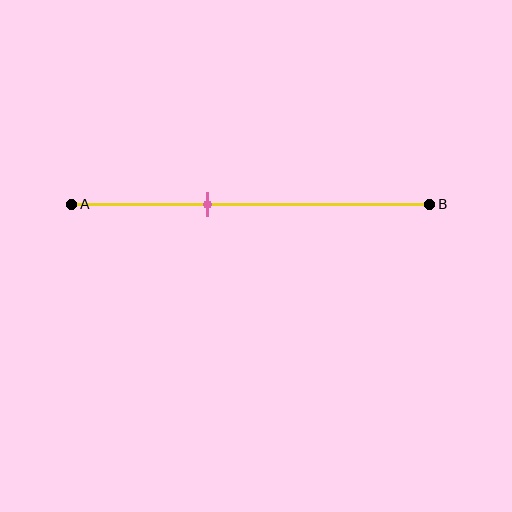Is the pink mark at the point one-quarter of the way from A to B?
No, the mark is at about 40% from A, not at the 25% one-quarter point.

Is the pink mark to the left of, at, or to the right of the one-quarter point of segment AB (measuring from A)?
The pink mark is to the right of the one-quarter point of segment AB.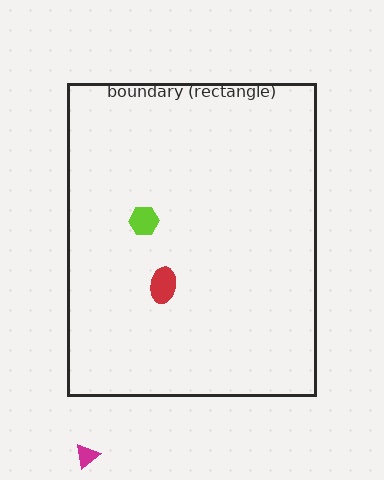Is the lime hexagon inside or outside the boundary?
Inside.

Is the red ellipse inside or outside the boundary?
Inside.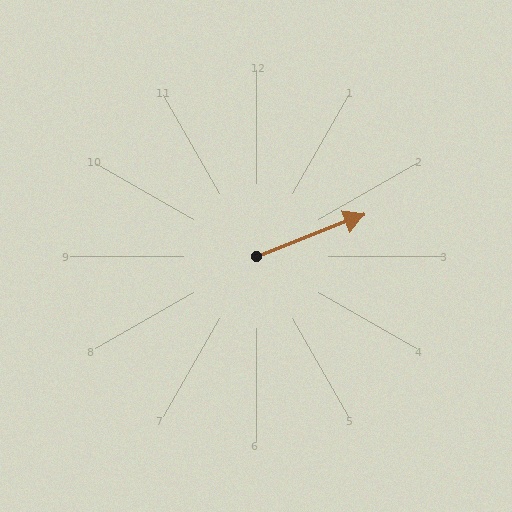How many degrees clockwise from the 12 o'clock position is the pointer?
Approximately 69 degrees.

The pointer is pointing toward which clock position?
Roughly 2 o'clock.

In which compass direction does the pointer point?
East.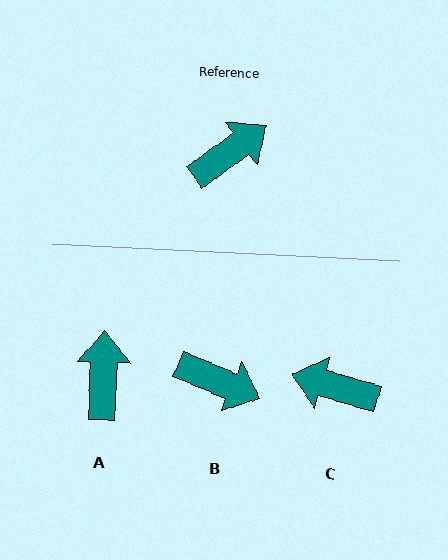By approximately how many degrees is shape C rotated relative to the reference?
Approximately 127 degrees counter-clockwise.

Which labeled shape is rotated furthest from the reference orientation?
C, about 127 degrees away.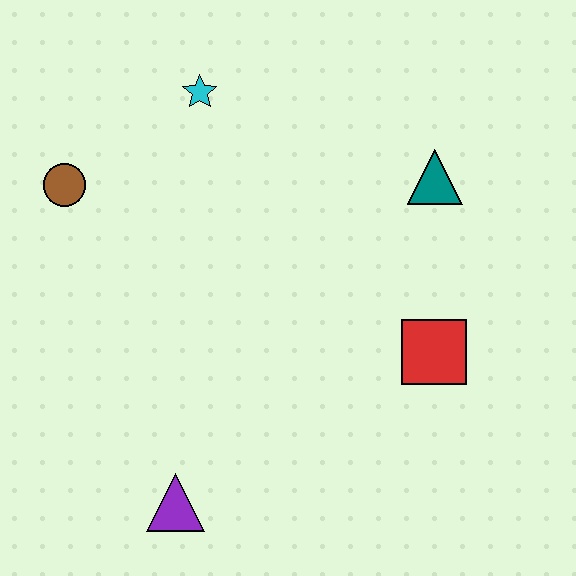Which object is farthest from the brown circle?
The red square is farthest from the brown circle.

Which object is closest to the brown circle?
The cyan star is closest to the brown circle.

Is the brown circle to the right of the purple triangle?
No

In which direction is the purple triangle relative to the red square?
The purple triangle is to the left of the red square.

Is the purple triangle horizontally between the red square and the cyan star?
No